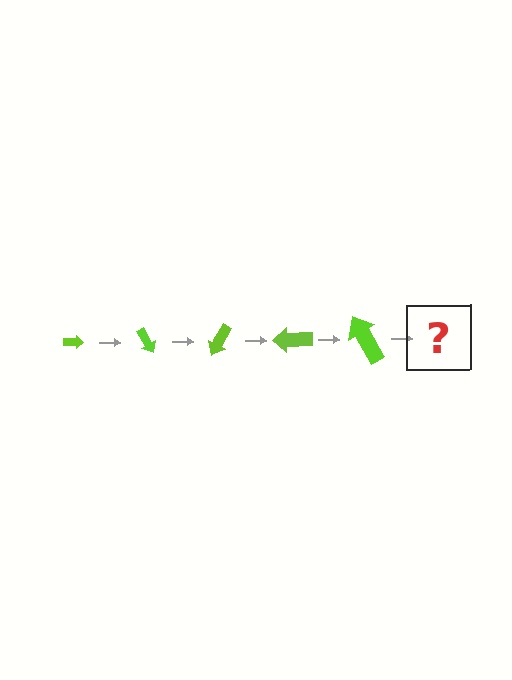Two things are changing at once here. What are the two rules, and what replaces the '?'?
The two rules are that the arrow grows larger each step and it rotates 60 degrees each step. The '?' should be an arrow, larger than the previous one and rotated 300 degrees from the start.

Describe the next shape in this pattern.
It should be an arrow, larger than the previous one and rotated 300 degrees from the start.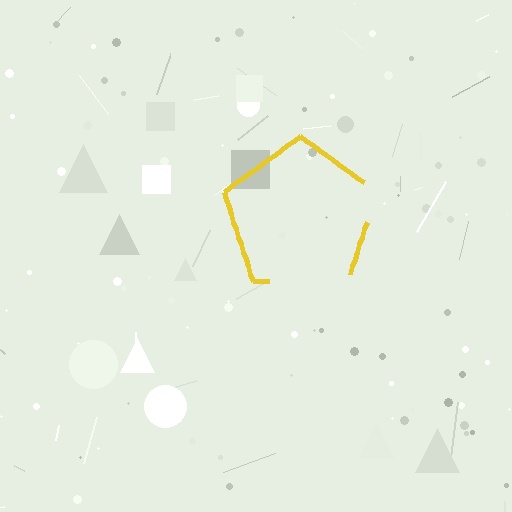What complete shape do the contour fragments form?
The contour fragments form a pentagon.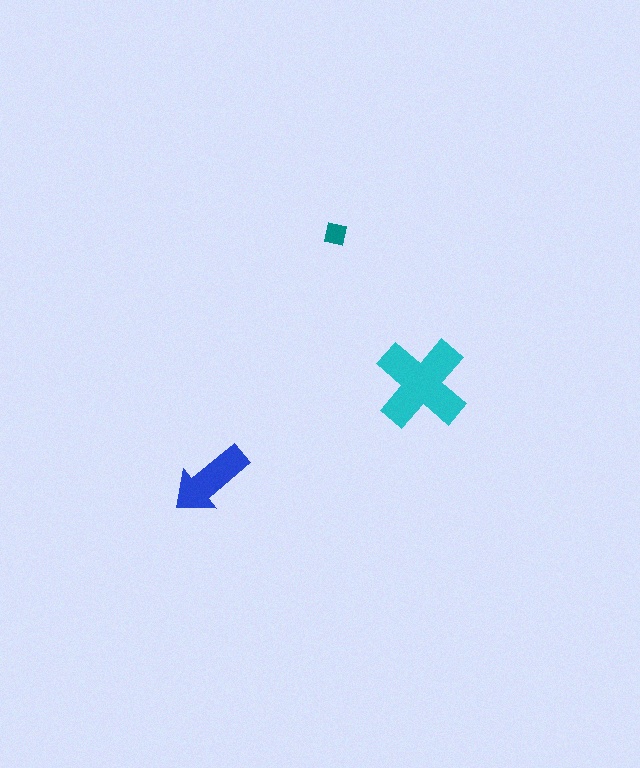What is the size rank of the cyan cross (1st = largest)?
1st.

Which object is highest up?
The teal square is topmost.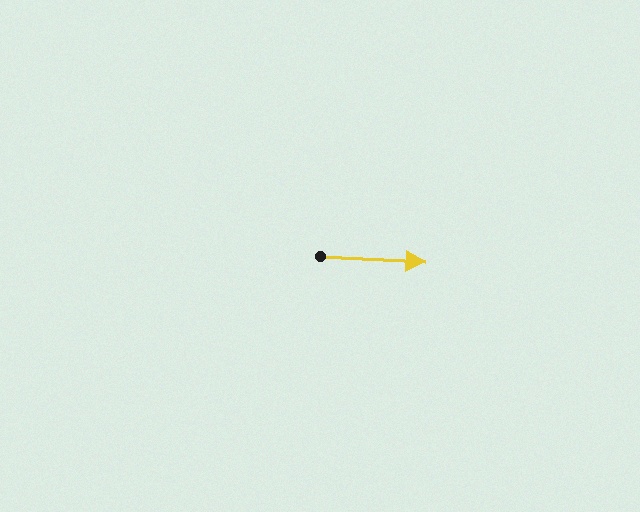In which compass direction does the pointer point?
East.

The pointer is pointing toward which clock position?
Roughly 3 o'clock.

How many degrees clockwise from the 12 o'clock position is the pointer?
Approximately 93 degrees.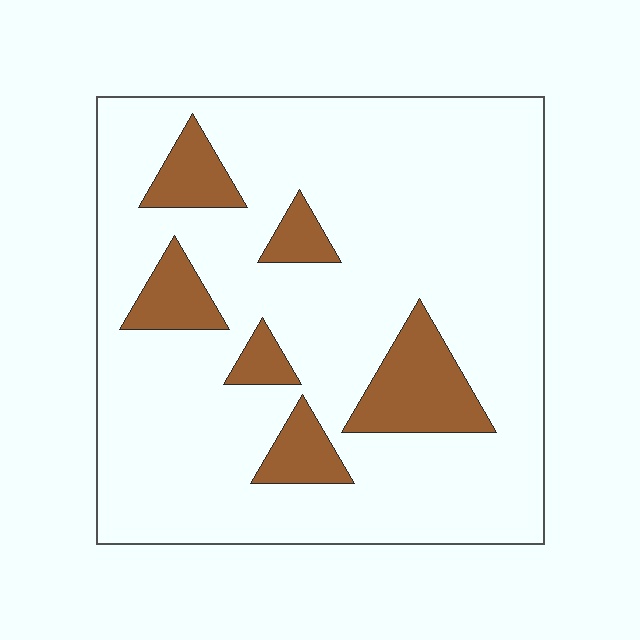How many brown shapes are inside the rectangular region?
6.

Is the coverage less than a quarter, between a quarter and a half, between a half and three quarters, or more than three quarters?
Less than a quarter.